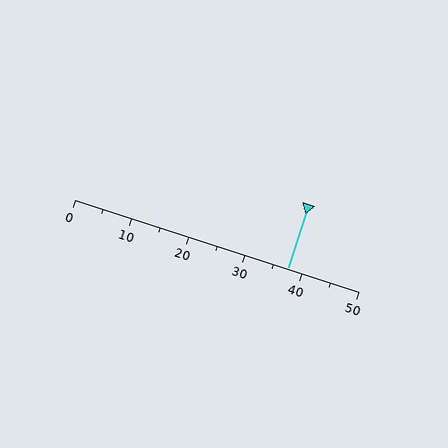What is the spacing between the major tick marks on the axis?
The major ticks are spaced 10 apart.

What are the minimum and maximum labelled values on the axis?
The axis runs from 0 to 50.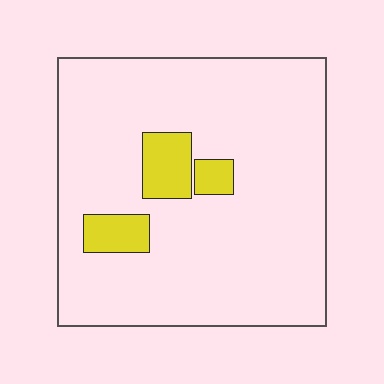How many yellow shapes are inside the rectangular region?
3.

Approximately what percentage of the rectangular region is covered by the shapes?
Approximately 10%.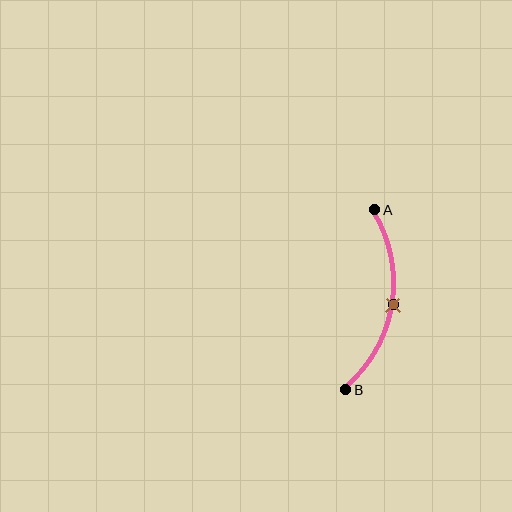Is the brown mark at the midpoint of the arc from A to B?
Yes. The brown mark lies on the arc at equal arc-length from both A and B — it is the arc midpoint.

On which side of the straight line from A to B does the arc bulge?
The arc bulges to the right of the straight line connecting A and B.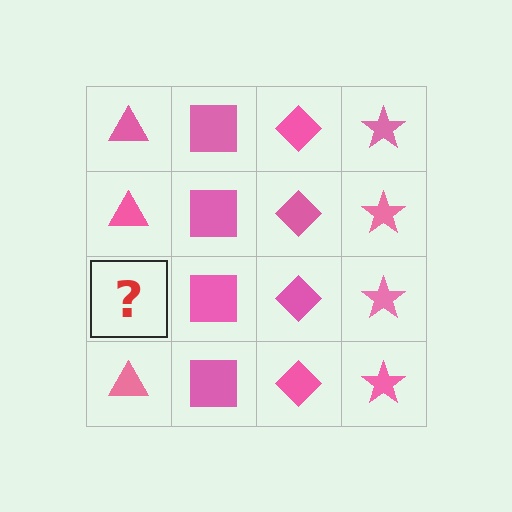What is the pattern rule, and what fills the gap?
The rule is that each column has a consistent shape. The gap should be filled with a pink triangle.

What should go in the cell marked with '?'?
The missing cell should contain a pink triangle.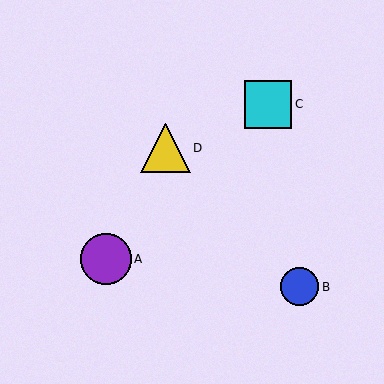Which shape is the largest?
The purple circle (labeled A) is the largest.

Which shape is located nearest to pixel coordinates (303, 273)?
The blue circle (labeled B) at (300, 287) is nearest to that location.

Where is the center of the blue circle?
The center of the blue circle is at (300, 287).